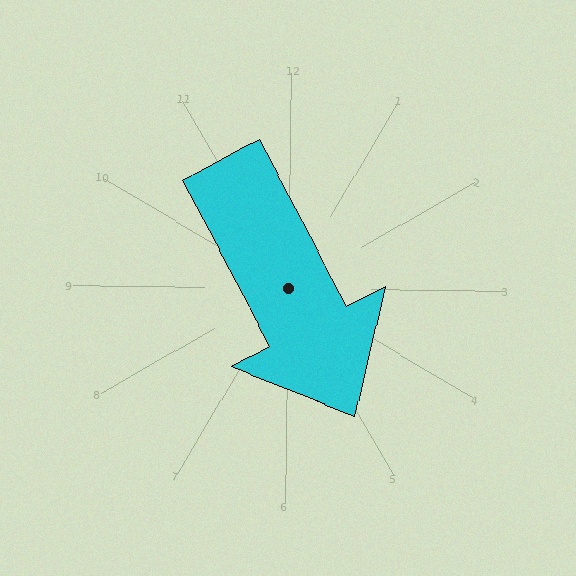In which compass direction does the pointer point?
Southeast.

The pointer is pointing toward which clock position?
Roughly 5 o'clock.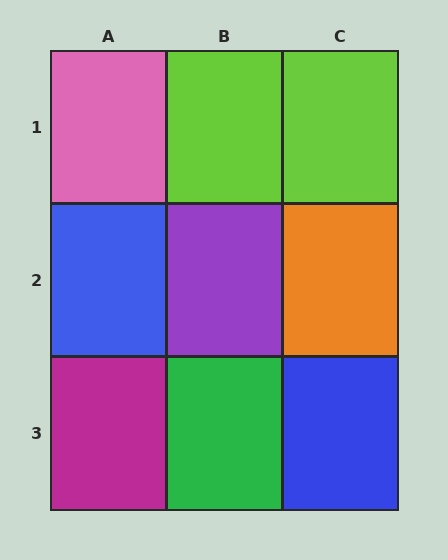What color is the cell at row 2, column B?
Purple.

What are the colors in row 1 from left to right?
Pink, lime, lime.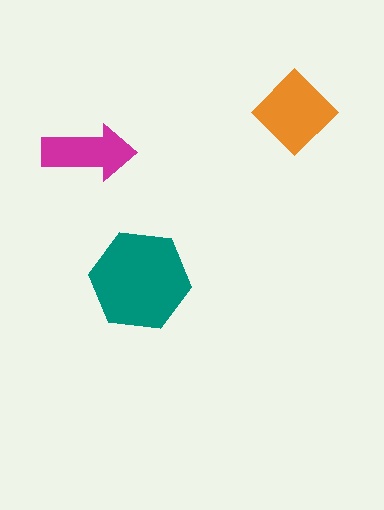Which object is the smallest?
The magenta arrow.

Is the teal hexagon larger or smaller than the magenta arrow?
Larger.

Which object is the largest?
The teal hexagon.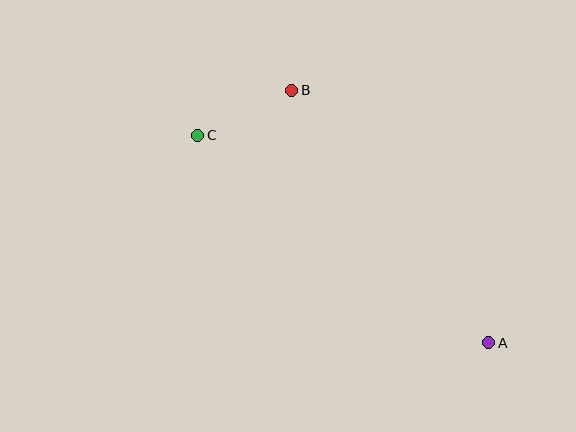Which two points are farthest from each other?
Points A and C are farthest from each other.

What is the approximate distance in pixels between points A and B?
The distance between A and B is approximately 320 pixels.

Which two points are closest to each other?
Points B and C are closest to each other.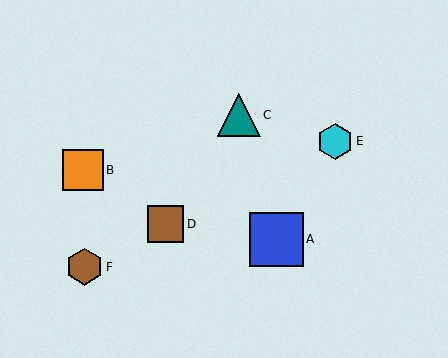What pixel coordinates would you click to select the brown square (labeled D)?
Click at (165, 224) to select the brown square D.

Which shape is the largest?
The blue square (labeled A) is the largest.